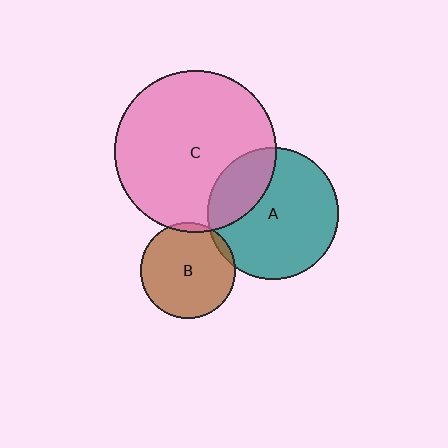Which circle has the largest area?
Circle C (pink).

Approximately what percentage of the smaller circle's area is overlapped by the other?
Approximately 5%.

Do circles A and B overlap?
Yes.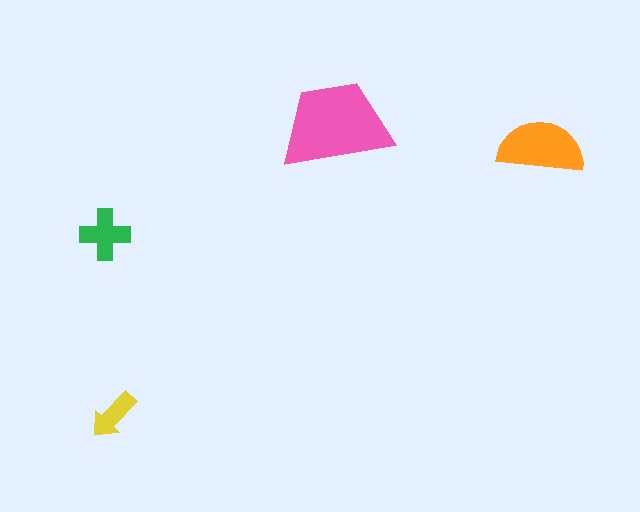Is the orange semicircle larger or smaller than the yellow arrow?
Larger.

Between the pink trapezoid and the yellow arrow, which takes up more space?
The pink trapezoid.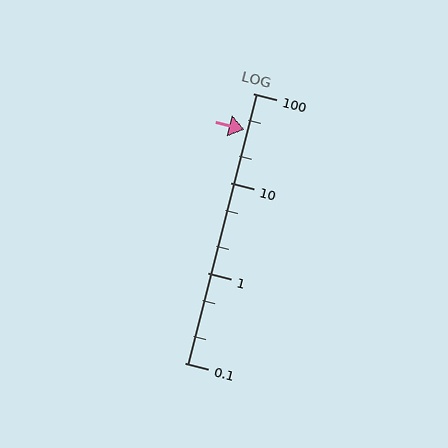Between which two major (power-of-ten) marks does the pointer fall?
The pointer is between 10 and 100.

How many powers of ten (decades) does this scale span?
The scale spans 3 decades, from 0.1 to 100.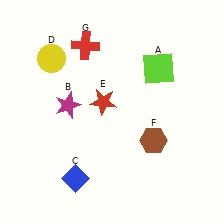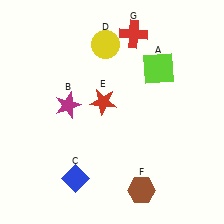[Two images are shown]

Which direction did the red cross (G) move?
The red cross (G) moved right.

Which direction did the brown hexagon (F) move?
The brown hexagon (F) moved down.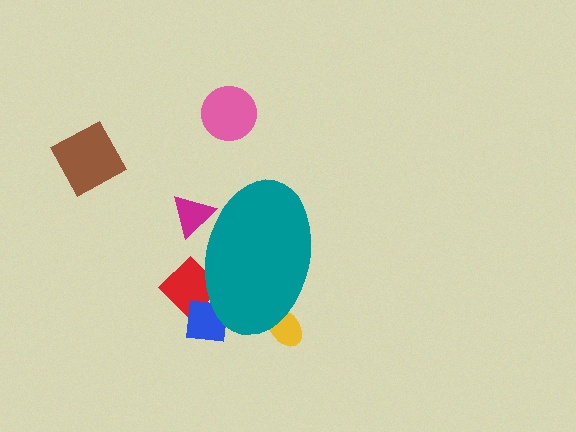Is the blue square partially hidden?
Yes, the blue square is partially hidden behind the teal ellipse.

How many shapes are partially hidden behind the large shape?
4 shapes are partially hidden.